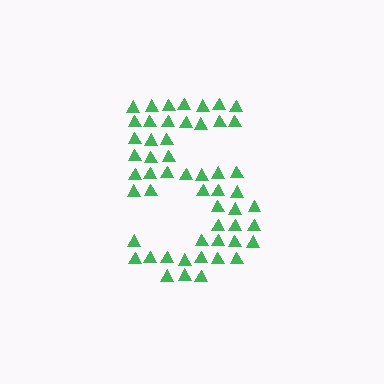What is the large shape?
The large shape is the digit 5.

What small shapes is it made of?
It is made of small triangles.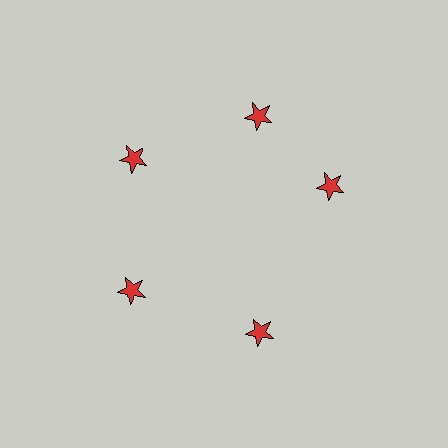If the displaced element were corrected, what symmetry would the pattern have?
It would have 5-fold rotational symmetry — the pattern would map onto itself every 72 degrees.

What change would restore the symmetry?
The symmetry would be restored by rotating it back into even spacing with its neighbors so that all 5 stars sit at equal angles and equal distance from the center.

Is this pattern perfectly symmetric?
No. The 5 red stars are arranged in a ring, but one element near the 3 o'clock position is rotated out of alignment along the ring, breaking the 5-fold rotational symmetry.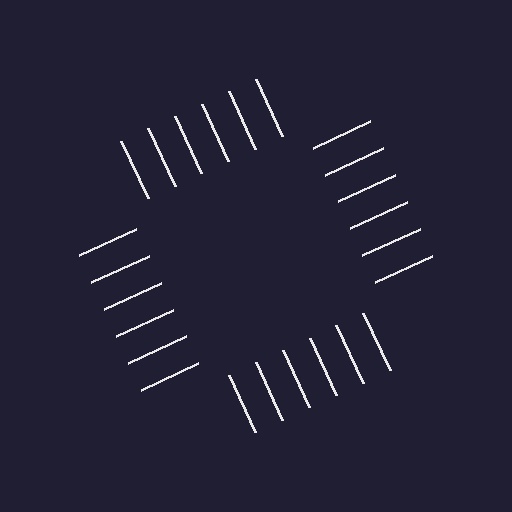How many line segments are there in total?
24 — 6 along each of the 4 edges.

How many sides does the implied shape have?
4 sides — the line-ends trace a square.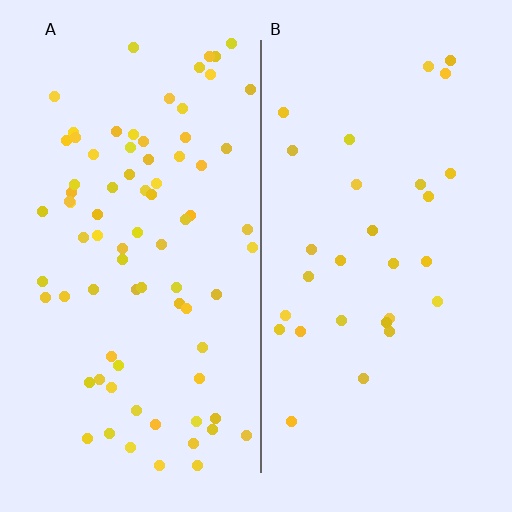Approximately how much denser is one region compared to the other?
Approximately 2.7× — region A over region B.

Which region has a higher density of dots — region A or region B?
A (the left).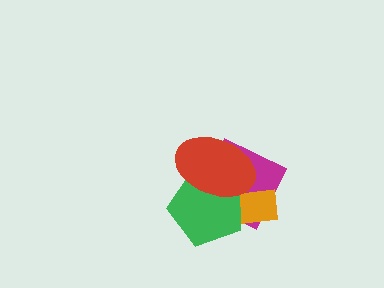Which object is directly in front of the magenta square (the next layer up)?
The orange rectangle is directly in front of the magenta square.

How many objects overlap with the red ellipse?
3 objects overlap with the red ellipse.